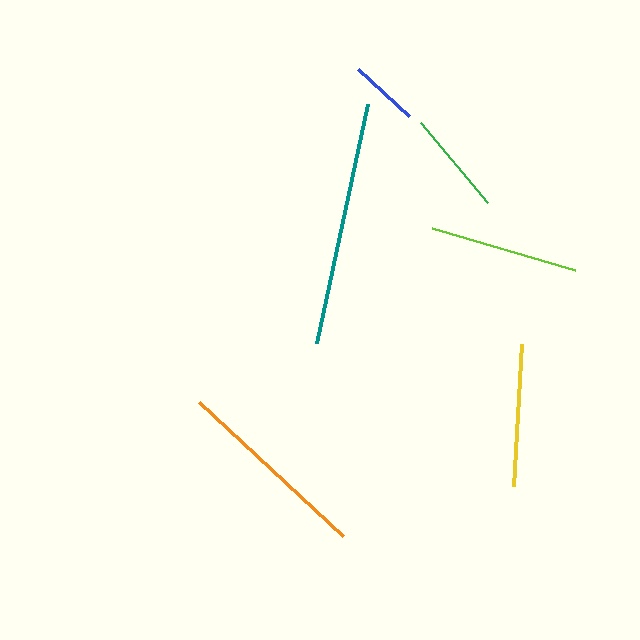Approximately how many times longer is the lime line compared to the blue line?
The lime line is approximately 2.2 times the length of the blue line.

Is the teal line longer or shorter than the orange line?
The teal line is longer than the orange line.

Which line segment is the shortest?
The blue line is the shortest at approximately 70 pixels.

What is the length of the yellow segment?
The yellow segment is approximately 142 pixels long.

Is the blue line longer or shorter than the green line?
The green line is longer than the blue line.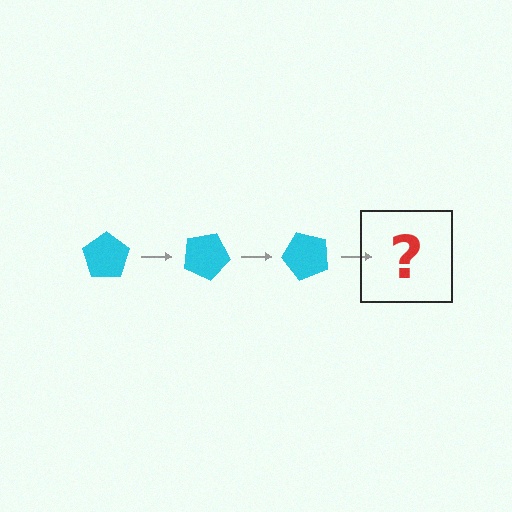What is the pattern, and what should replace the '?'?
The pattern is that the pentagon rotates 25 degrees each step. The '?' should be a cyan pentagon rotated 75 degrees.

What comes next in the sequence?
The next element should be a cyan pentagon rotated 75 degrees.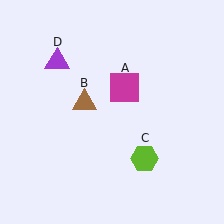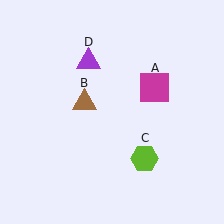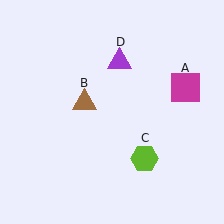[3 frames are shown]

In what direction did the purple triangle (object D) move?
The purple triangle (object D) moved right.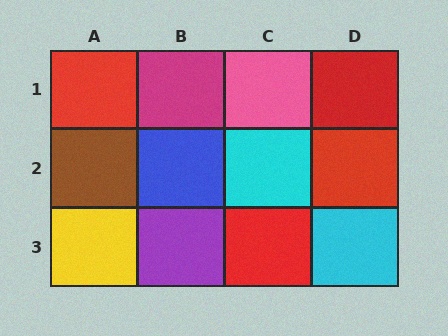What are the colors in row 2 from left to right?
Brown, blue, cyan, red.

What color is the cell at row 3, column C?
Red.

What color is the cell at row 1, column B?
Magenta.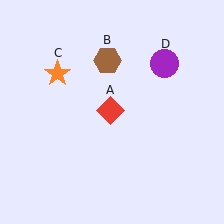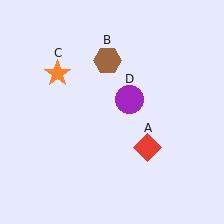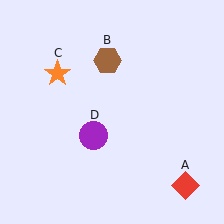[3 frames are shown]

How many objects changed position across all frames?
2 objects changed position: red diamond (object A), purple circle (object D).